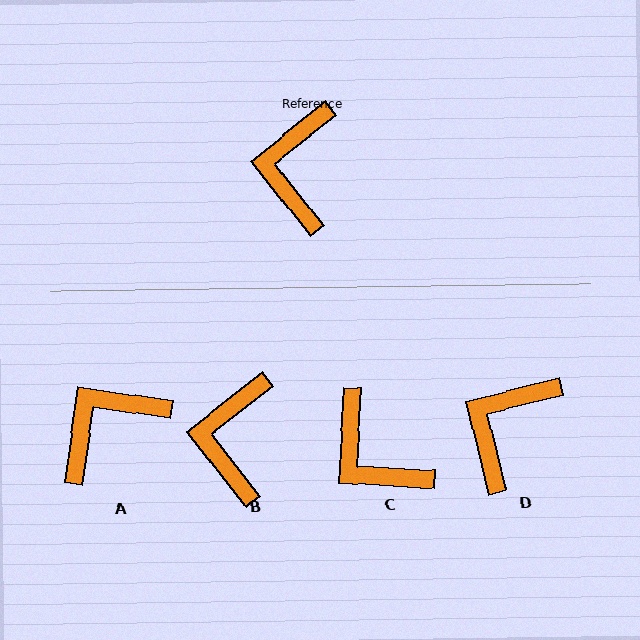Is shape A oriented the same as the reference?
No, it is off by about 46 degrees.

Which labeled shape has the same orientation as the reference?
B.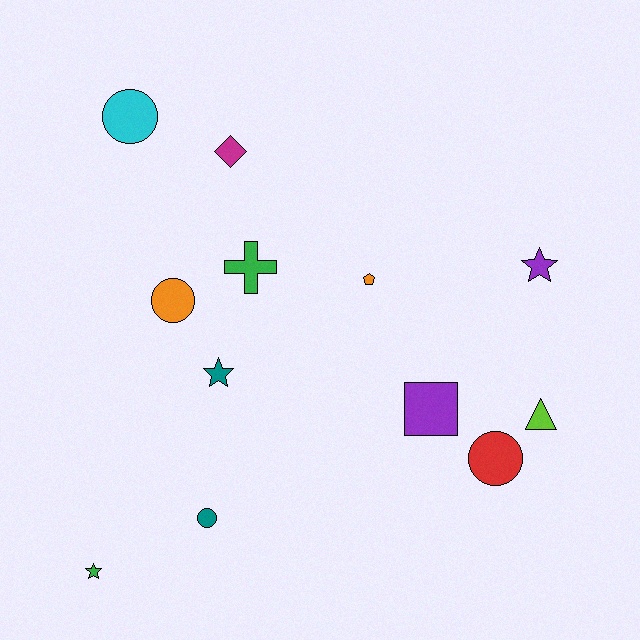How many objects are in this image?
There are 12 objects.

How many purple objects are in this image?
There are 2 purple objects.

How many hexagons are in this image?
There are no hexagons.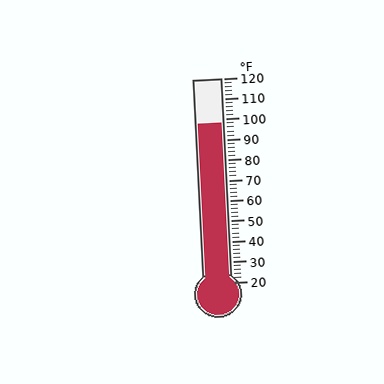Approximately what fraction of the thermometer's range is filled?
The thermometer is filled to approximately 80% of its range.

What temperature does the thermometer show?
The thermometer shows approximately 98°F.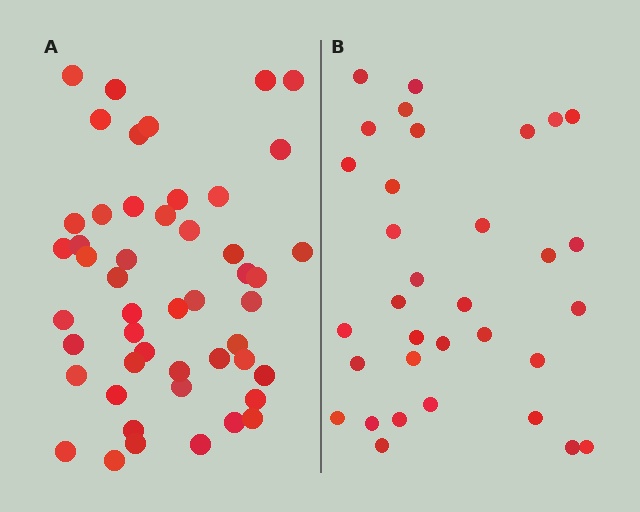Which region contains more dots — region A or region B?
Region A (the left region) has more dots.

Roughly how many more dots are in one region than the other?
Region A has approximately 15 more dots than region B.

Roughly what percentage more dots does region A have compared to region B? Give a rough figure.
About 50% more.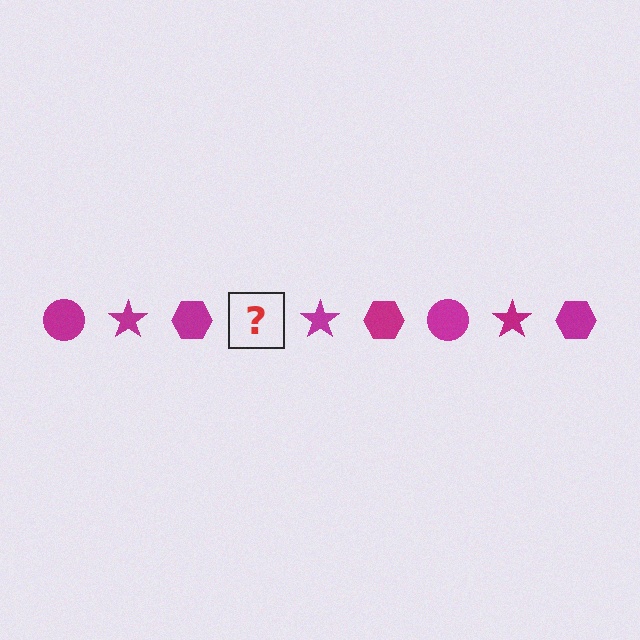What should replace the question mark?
The question mark should be replaced with a magenta circle.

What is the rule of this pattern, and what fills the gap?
The rule is that the pattern cycles through circle, star, hexagon shapes in magenta. The gap should be filled with a magenta circle.